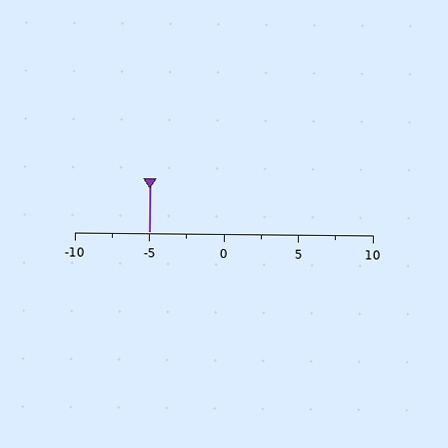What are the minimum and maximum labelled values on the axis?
The axis runs from -10 to 10.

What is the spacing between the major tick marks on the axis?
The major ticks are spaced 5 apart.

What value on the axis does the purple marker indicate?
The marker indicates approximately -5.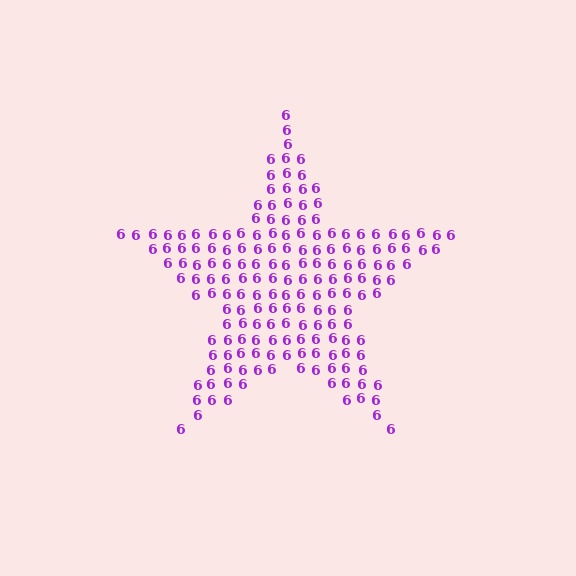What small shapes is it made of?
It is made of small digit 6's.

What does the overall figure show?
The overall figure shows a star.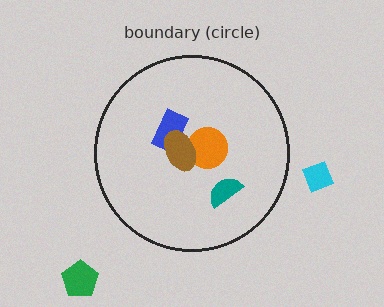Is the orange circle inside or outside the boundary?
Inside.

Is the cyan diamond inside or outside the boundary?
Outside.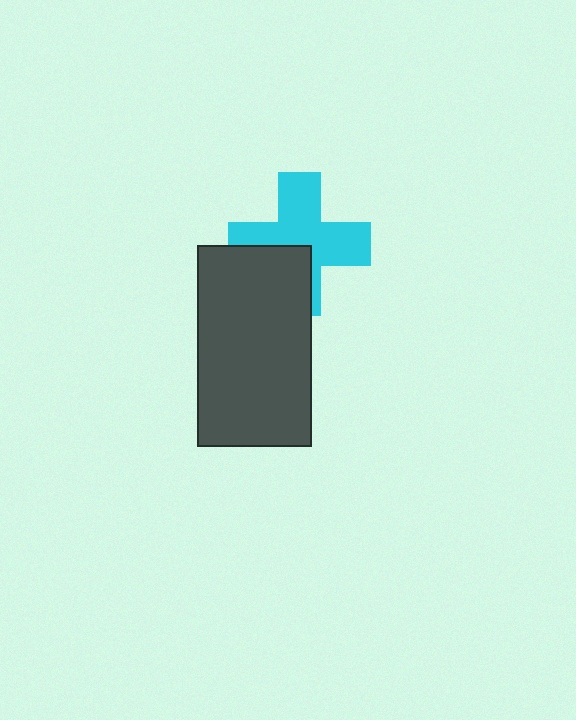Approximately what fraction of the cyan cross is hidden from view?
Roughly 31% of the cyan cross is hidden behind the dark gray rectangle.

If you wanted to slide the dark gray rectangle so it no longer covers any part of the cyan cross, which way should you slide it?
Slide it toward the lower-left — that is the most direct way to separate the two shapes.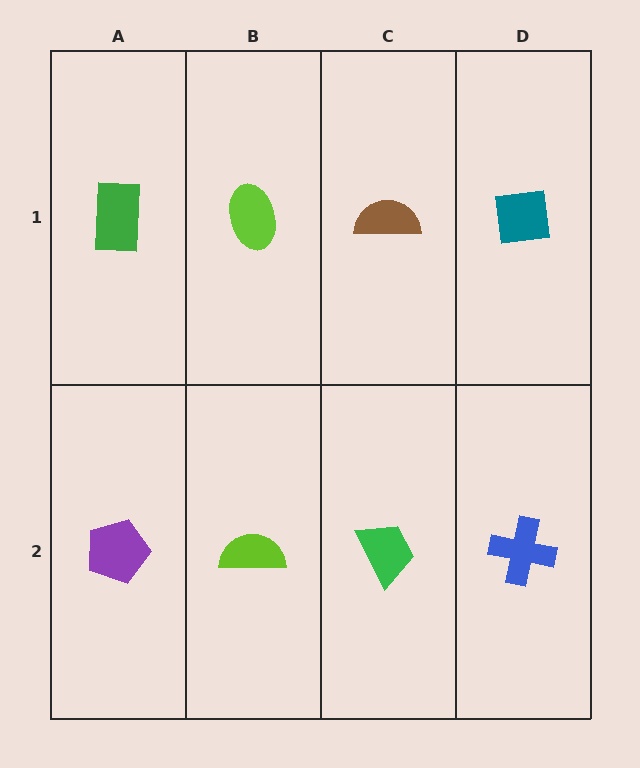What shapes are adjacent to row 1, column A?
A purple pentagon (row 2, column A), a lime ellipse (row 1, column B).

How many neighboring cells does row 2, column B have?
3.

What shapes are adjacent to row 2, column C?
A brown semicircle (row 1, column C), a lime semicircle (row 2, column B), a blue cross (row 2, column D).